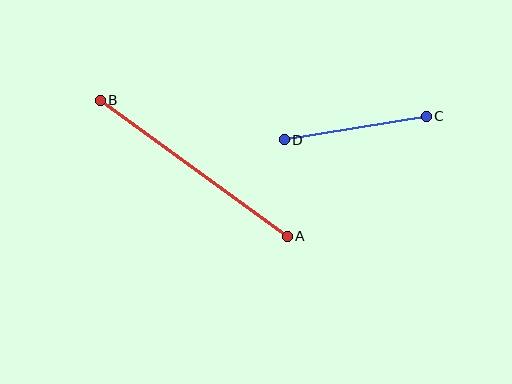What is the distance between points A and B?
The distance is approximately 232 pixels.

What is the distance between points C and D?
The distance is approximately 144 pixels.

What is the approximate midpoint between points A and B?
The midpoint is at approximately (194, 168) pixels.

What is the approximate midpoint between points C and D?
The midpoint is at approximately (355, 128) pixels.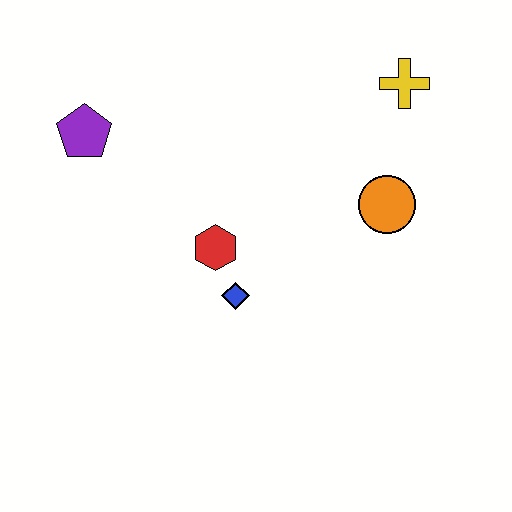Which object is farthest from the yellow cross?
The purple pentagon is farthest from the yellow cross.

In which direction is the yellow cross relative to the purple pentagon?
The yellow cross is to the right of the purple pentagon.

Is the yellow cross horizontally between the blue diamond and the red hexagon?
No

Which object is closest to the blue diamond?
The red hexagon is closest to the blue diamond.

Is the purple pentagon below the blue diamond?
No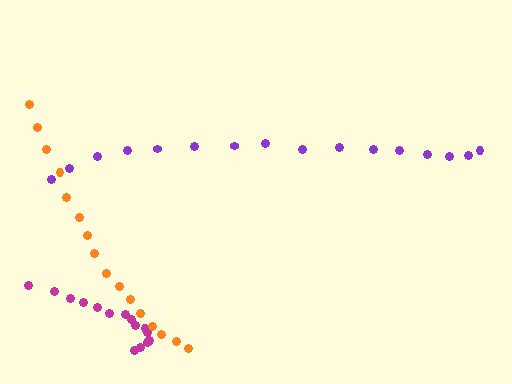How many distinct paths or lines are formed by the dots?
There are 3 distinct paths.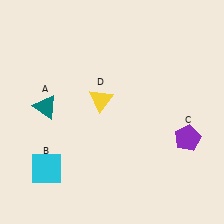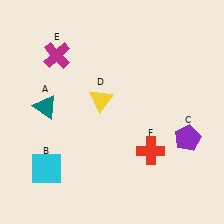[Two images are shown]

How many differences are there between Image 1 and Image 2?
There are 2 differences between the two images.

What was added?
A magenta cross (E), a red cross (F) were added in Image 2.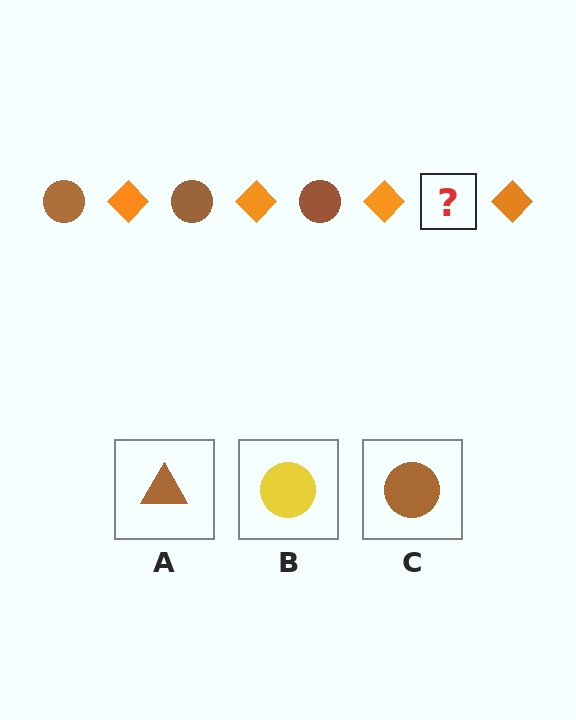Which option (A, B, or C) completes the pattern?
C.